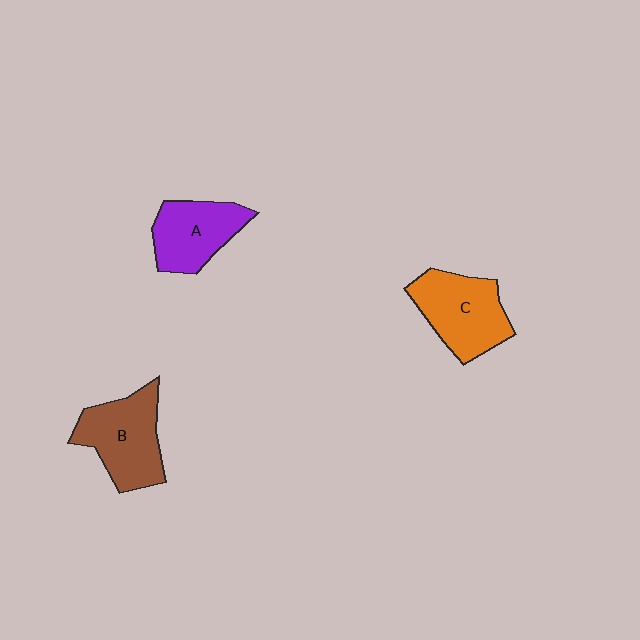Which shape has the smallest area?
Shape A (purple).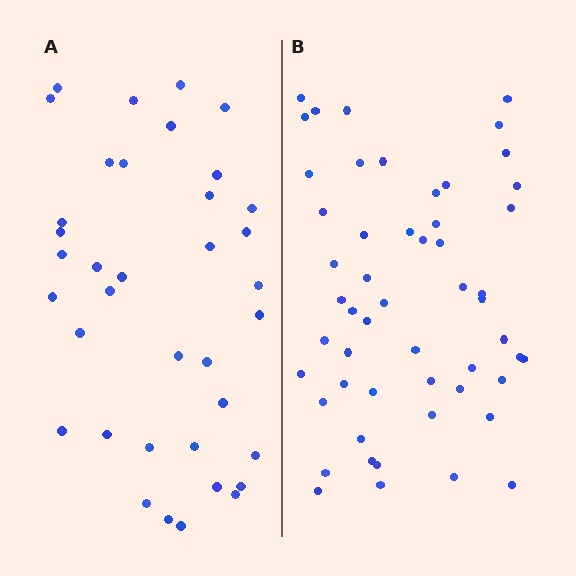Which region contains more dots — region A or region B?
Region B (the right region) has more dots.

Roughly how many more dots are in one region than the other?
Region B has approximately 15 more dots than region A.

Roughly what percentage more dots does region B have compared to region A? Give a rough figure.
About 45% more.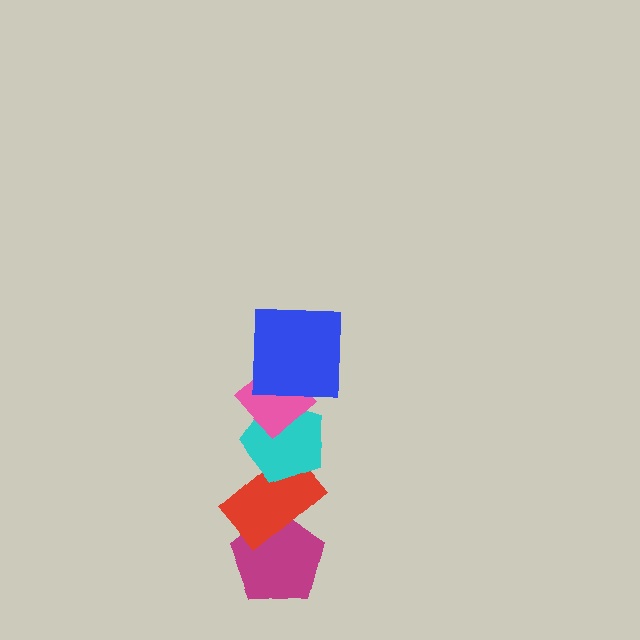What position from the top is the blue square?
The blue square is 1st from the top.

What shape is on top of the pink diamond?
The blue square is on top of the pink diamond.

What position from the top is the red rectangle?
The red rectangle is 4th from the top.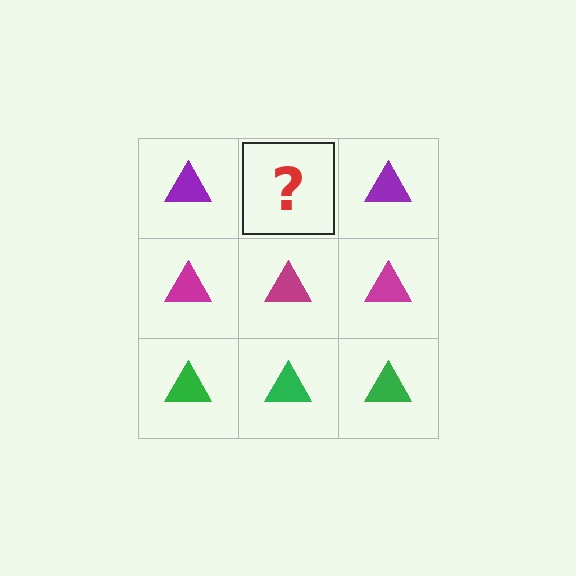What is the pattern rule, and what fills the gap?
The rule is that each row has a consistent color. The gap should be filled with a purple triangle.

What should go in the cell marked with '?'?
The missing cell should contain a purple triangle.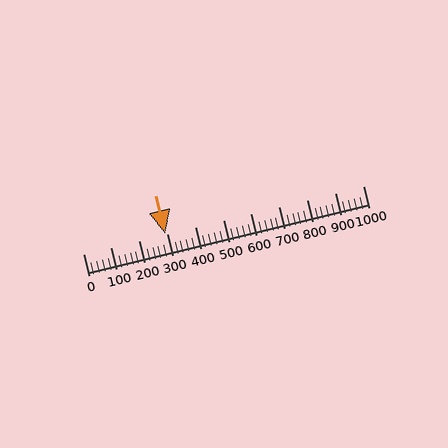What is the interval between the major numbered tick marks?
The major tick marks are spaced 100 units apart.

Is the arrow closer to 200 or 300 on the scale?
The arrow is closer to 300.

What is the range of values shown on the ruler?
The ruler shows values from 0 to 1000.